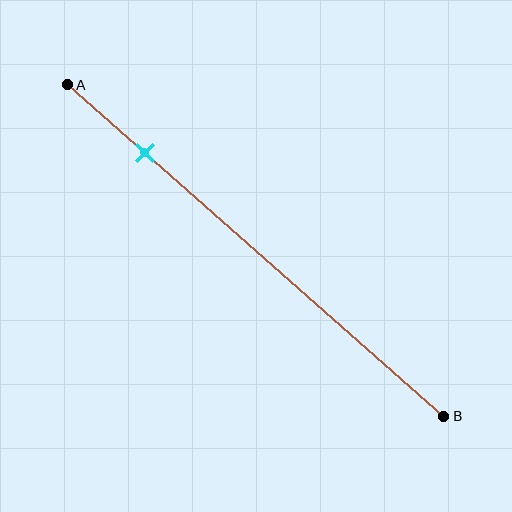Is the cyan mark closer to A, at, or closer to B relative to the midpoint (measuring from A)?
The cyan mark is closer to point A than the midpoint of segment AB.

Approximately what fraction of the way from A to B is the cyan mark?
The cyan mark is approximately 20% of the way from A to B.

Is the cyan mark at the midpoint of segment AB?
No, the mark is at about 20% from A, not at the 50% midpoint.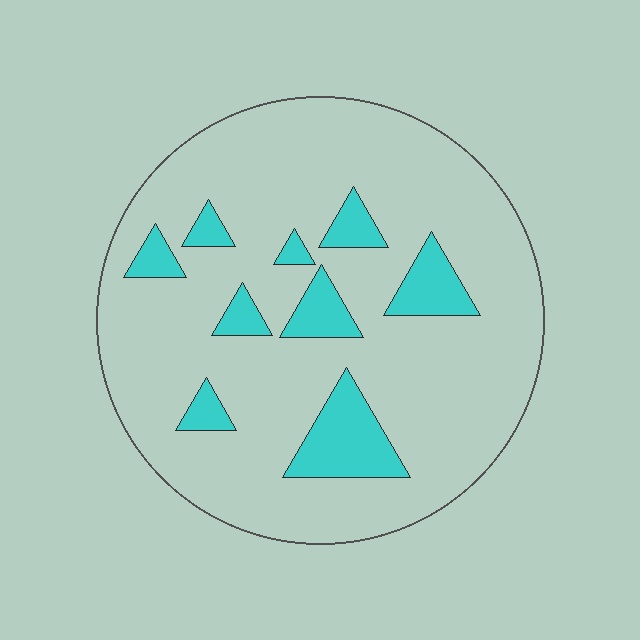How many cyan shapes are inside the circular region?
9.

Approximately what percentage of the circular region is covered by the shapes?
Approximately 15%.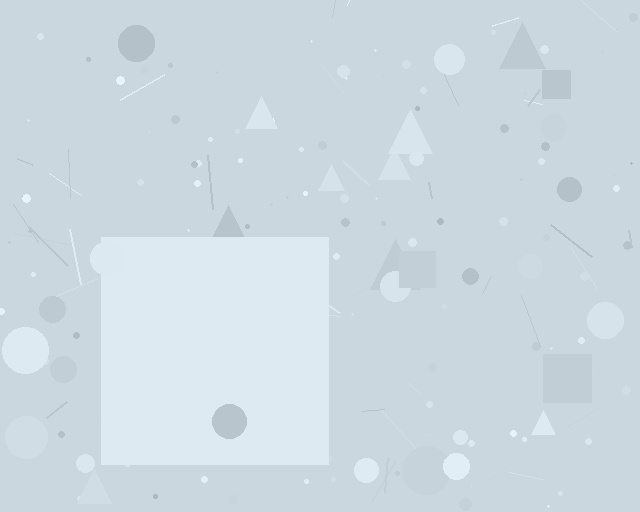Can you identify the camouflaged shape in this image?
The camouflaged shape is a square.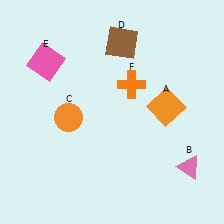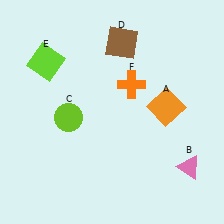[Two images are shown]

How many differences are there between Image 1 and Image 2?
There are 2 differences between the two images.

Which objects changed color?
C changed from orange to lime. E changed from pink to lime.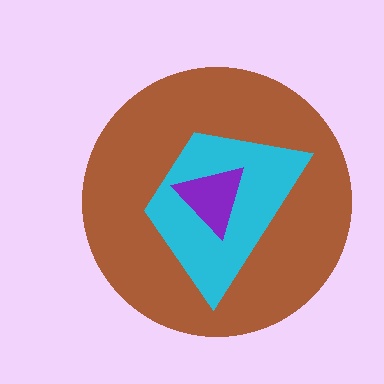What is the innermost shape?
The purple triangle.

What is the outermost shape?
The brown circle.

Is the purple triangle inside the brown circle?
Yes.